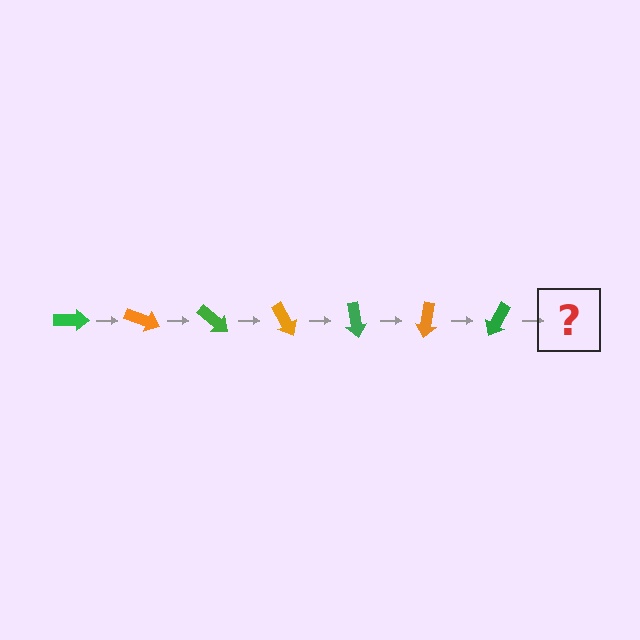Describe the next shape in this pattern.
It should be an orange arrow, rotated 140 degrees from the start.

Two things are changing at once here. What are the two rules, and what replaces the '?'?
The two rules are that it rotates 20 degrees each step and the color cycles through green and orange. The '?' should be an orange arrow, rotated 140 degrees from the start.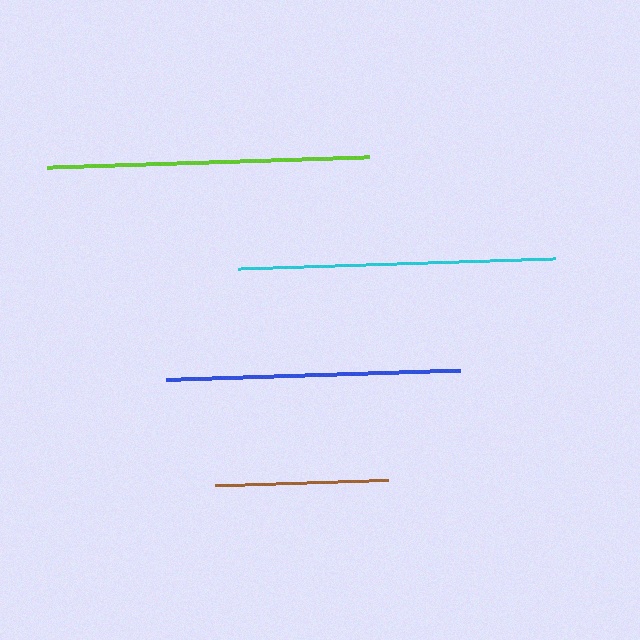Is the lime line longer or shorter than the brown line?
The lime line is longer than the brown line.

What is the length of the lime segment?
The lime segment is approximately 322 pixels long.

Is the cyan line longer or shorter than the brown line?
The cyan line is longer than the brown line.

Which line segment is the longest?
The lime line is the longest at approximately 322 pixels.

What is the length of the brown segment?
The brown segment is approximately 173 pixels long.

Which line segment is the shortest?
The brown line is the shortest at approximately 173 pixels.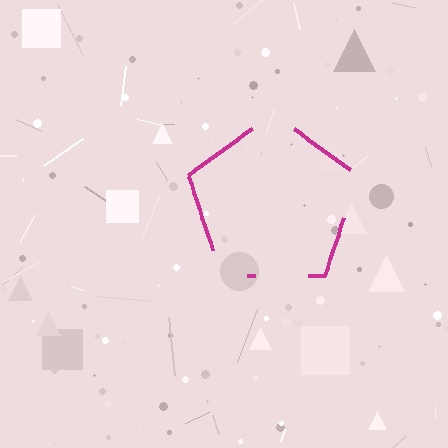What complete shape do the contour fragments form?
The contour fragments form a pentagon.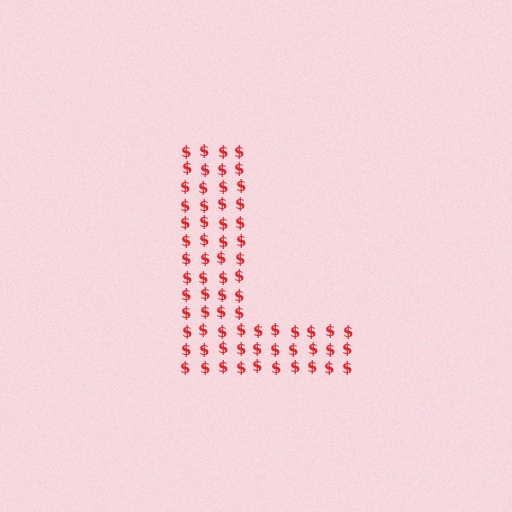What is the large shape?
The large shape is the letter L.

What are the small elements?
The small elements are dollar signs.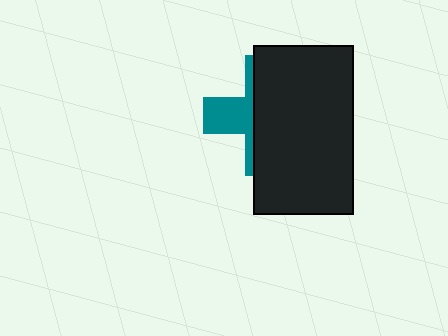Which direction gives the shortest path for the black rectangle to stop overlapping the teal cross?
Moving right gives the shortest separation.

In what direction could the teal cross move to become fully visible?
The teal cross could move left. That would shift it out from behind the black rectangle entirely.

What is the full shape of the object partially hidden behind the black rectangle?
The partially hidden object is a teal cross.